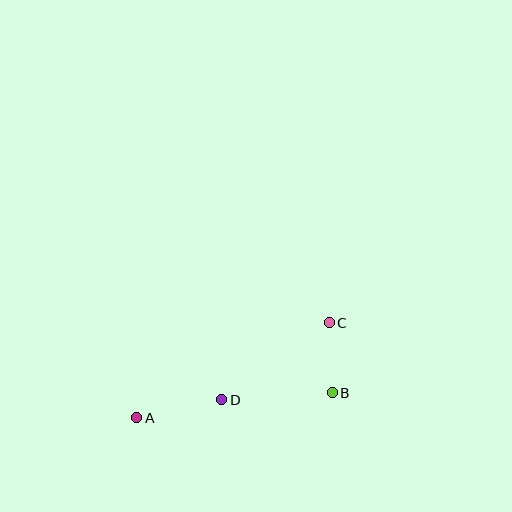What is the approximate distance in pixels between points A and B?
The distance between A and B is approximately 197 pixels.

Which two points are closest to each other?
Points B and C are closest to each other.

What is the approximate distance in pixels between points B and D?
The distance between B and D is approximately 110 pixels.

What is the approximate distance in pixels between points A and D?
The distance between A and D is approximately 87 pixels.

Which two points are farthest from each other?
Points A and C are farthest from each other.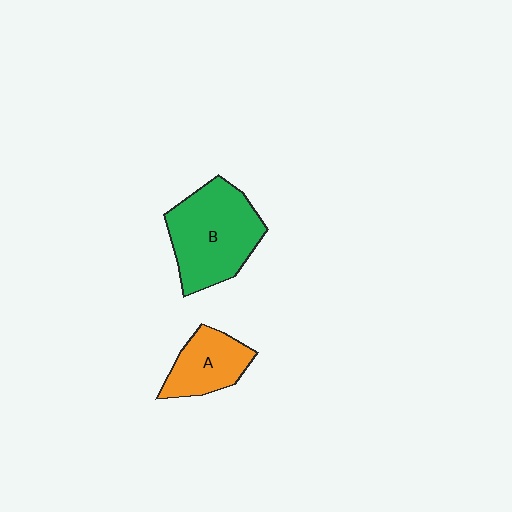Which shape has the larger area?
Shape B (green).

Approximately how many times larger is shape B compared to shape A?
Approximately 1.8 times.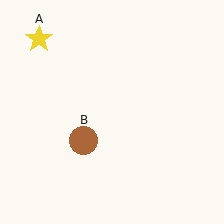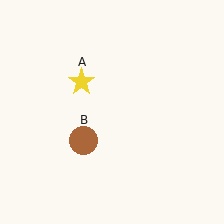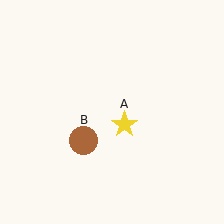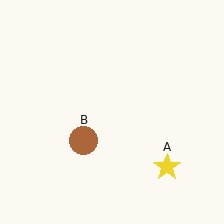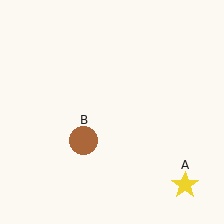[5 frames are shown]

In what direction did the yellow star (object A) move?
The yellow star (object A) moved down and to the right.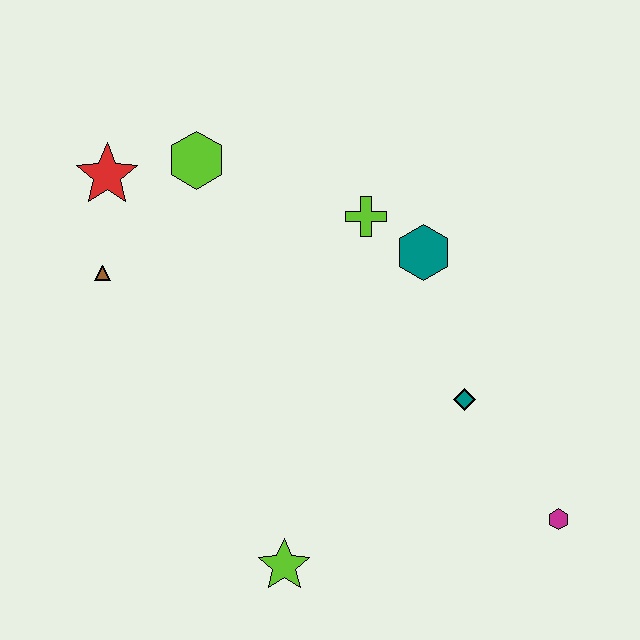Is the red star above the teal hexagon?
Yes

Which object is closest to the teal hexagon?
The lime cross is closest to the teal hexagon.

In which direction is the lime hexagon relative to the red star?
The lime hexagon is to the right of the red star.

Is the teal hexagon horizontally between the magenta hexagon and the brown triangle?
Yes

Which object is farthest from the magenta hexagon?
The red star is farthest from the magenta hexagon.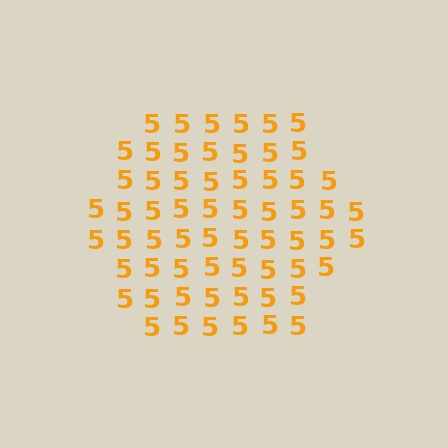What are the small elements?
The small elements are digit 5's.